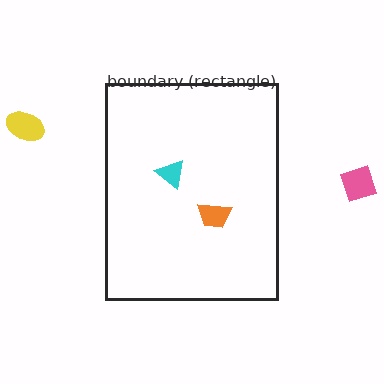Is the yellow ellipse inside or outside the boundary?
Outside.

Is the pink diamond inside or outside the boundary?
Outside.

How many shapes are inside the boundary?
2 inside, 2 outside.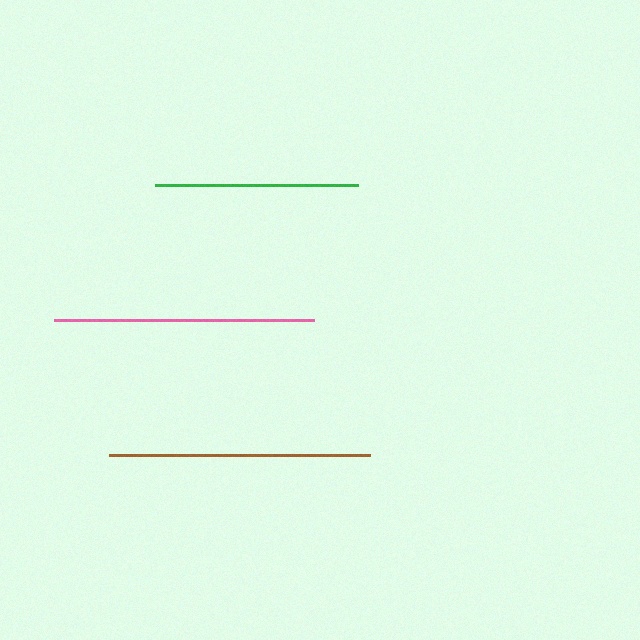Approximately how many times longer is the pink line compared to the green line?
The pink line is approximately 1.3 times the length of the green line.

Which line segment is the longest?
The brown line is the longest at approximately 261 pixels.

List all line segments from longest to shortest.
From longest to shortest: brown, pink, green.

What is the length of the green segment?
The green segment is approximately 203 pixels long.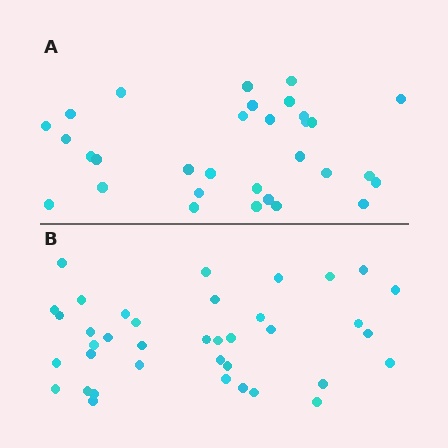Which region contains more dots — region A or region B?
Region B (the bottom region) has more dots.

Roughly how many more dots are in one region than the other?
Region B has roughly 8 or so more dots than region A.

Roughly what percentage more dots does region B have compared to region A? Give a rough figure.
About 25% more.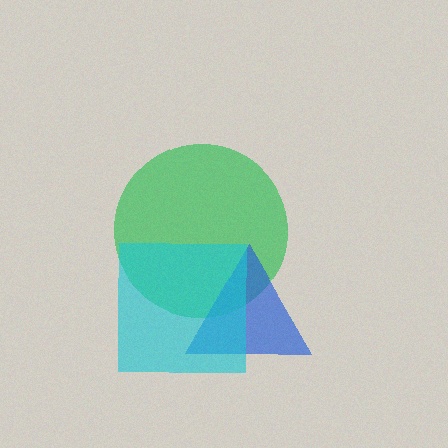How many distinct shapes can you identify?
There are 3 distinct shapes: a green circle, a blue triangle, a cyan square.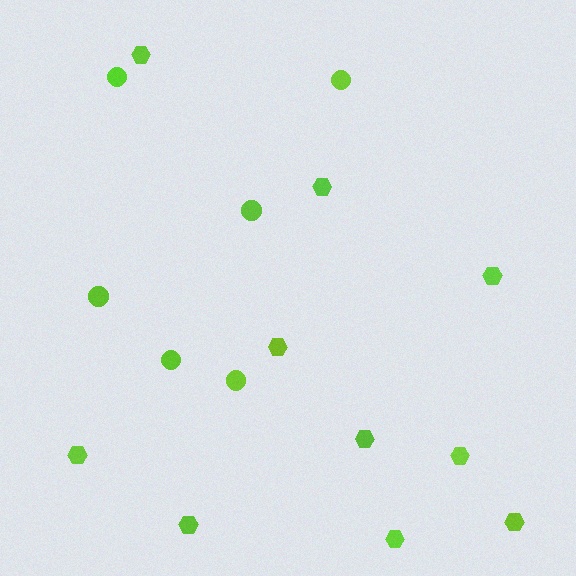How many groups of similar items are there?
There are 2 groups: one group of hexagons (10) and one group of circles (6).